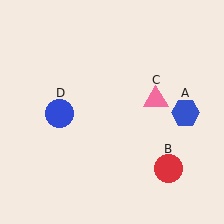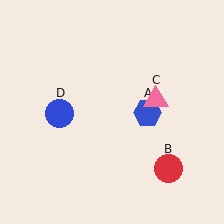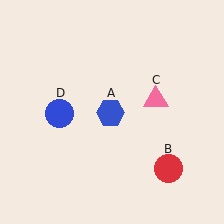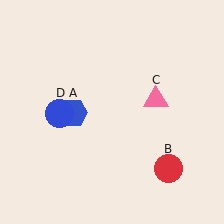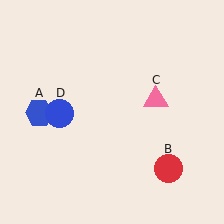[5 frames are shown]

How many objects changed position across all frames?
1 object changed position: blue hexagon (object A).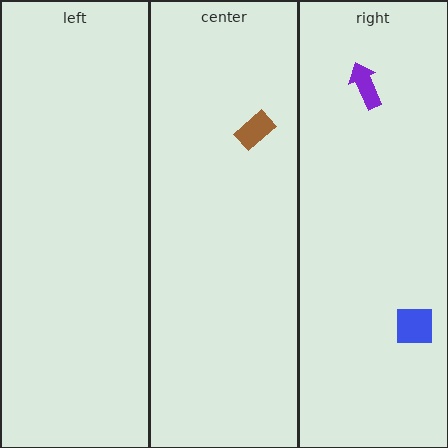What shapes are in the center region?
The brown rectangle.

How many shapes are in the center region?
1.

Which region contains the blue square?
The right region.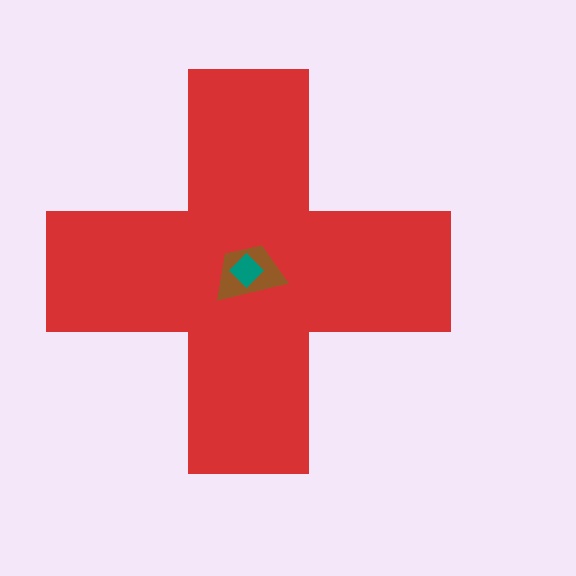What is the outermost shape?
The red cross.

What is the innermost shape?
The teal diamond.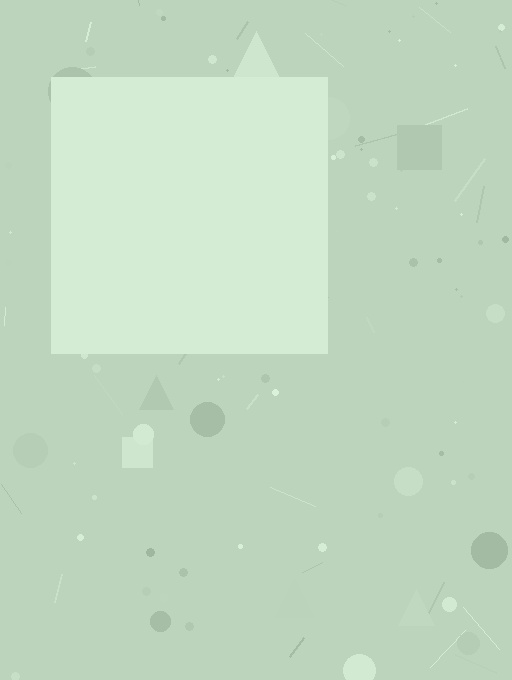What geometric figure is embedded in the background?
A square is embedded in the background.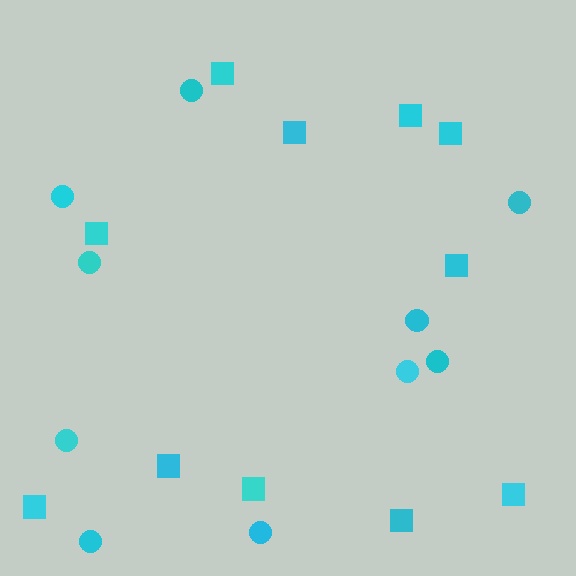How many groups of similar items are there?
There are 2 groups: one group of squares (11) and one group of circles (10).